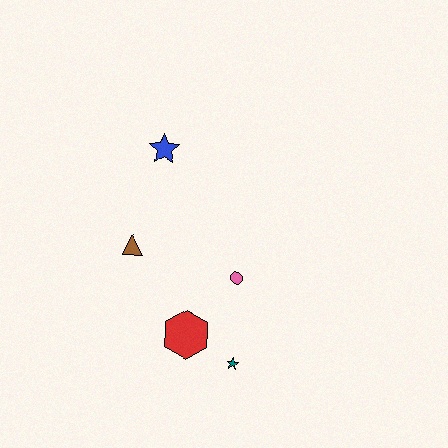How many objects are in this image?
There are 5 objects.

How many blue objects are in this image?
There is 1 blue object.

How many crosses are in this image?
There are no crosses.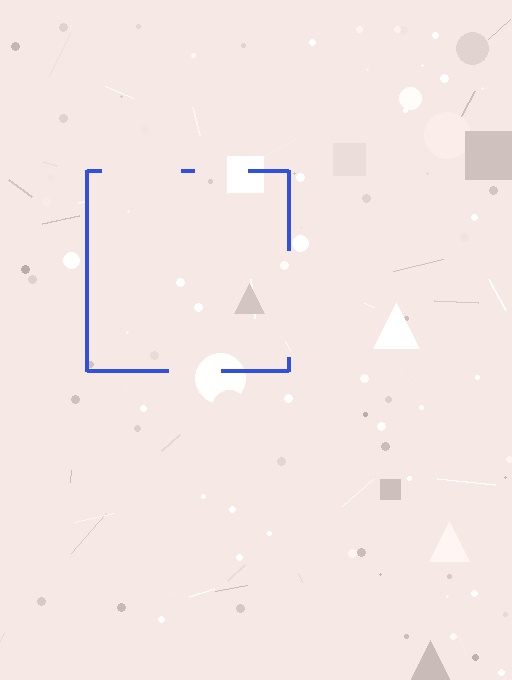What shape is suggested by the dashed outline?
The dashed outline suggests a square.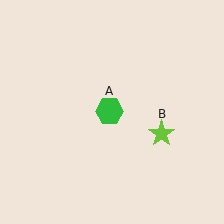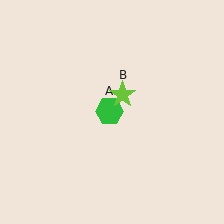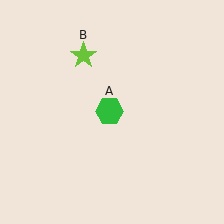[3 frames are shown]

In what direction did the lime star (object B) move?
The lime star (object B) moved up and to the left.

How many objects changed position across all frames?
1 object changed position: lime star (object B).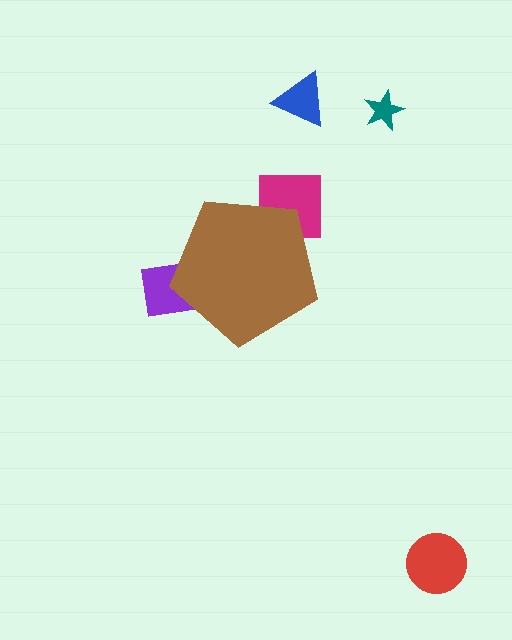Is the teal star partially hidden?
No, the teal star is fully visible.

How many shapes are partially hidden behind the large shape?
2 shapes are partially hidden.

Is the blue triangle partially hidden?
No, the blue triangle is fully visible.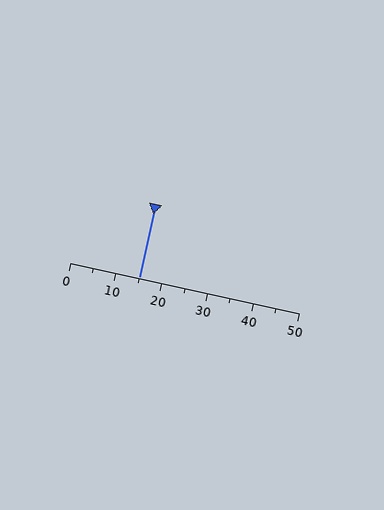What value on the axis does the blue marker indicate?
The marker indicates approximately 15.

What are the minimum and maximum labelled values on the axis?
The axis runs from 0 to 50.